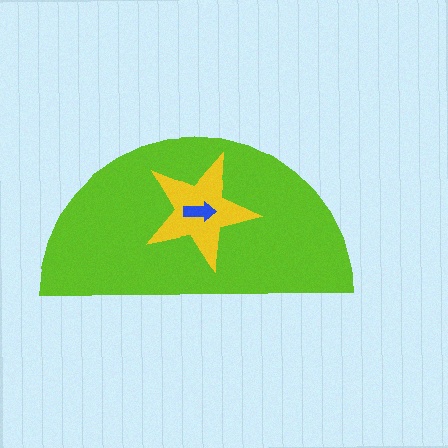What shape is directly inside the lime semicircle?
The yellow star.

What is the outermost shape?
The lime semicircle.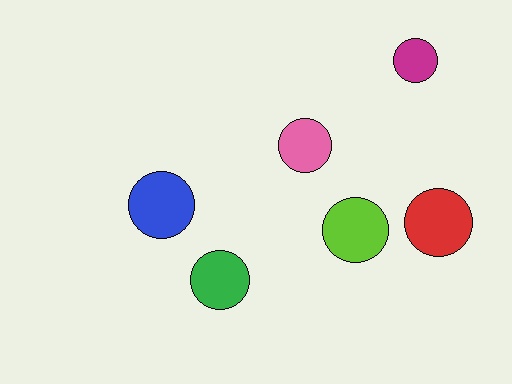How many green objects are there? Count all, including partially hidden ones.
There is 1 green object.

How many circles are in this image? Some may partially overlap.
There are 6 circles.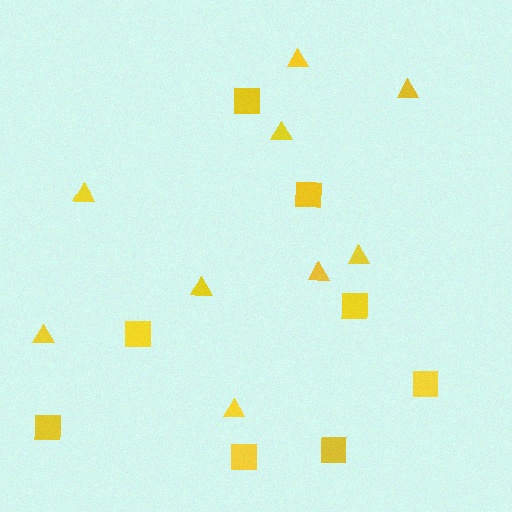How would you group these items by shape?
There are 2 groups: one group of squares (8) and one group of triangles (9).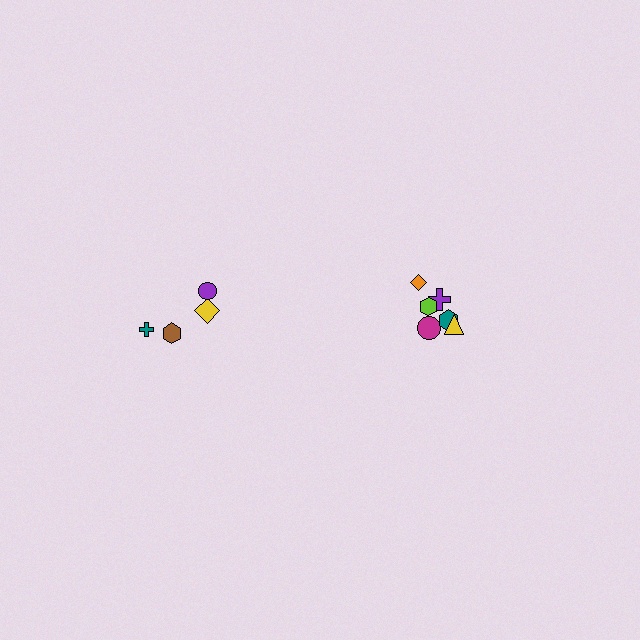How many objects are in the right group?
There are 6 objects.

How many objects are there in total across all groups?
There are 10 objects.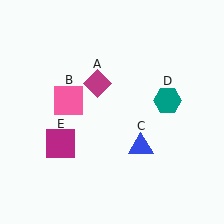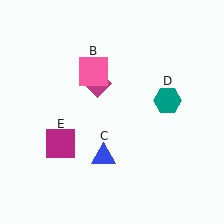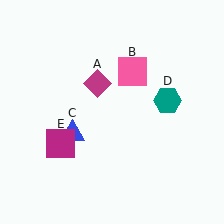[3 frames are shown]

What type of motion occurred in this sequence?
The pink square (object B), blue triangle (object C) rotated clockwise around the center of the scene.